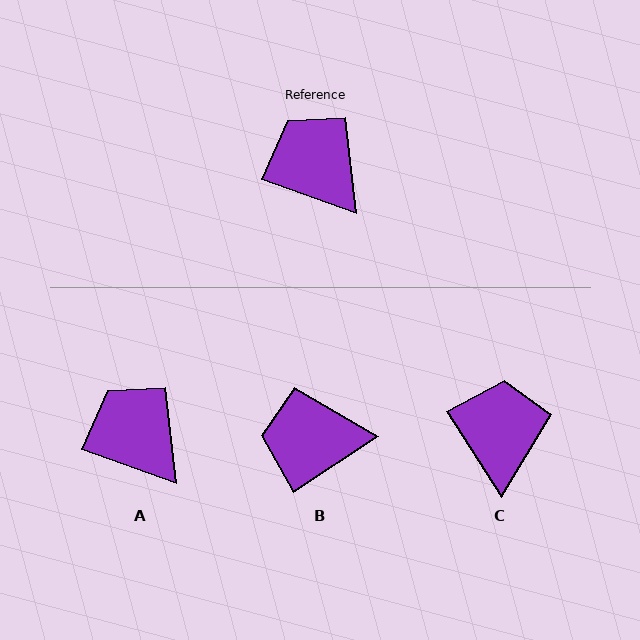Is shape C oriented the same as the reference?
No, it is off by about 38 degrees.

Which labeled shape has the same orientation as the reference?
A.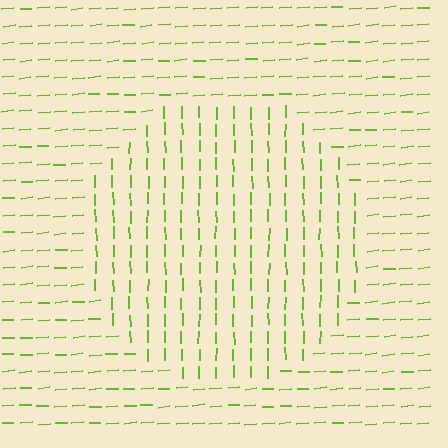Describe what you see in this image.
The image is filled with small lime line segments. A circle region in the image has lines oriented differently from the surrounding lines, creating a visible texture boundary.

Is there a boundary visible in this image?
Yes, there is a texture boundary formed by a change in line orientation.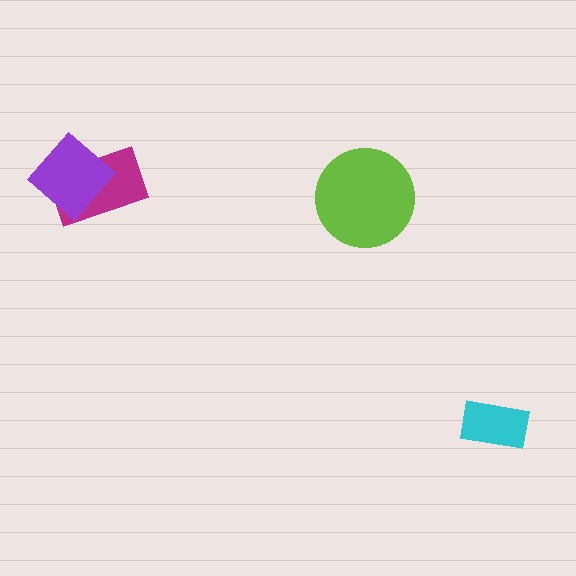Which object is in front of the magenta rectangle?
The purple diamond is in front of the magenta rectangle.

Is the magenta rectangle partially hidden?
Yes, it is partially covered by another shape.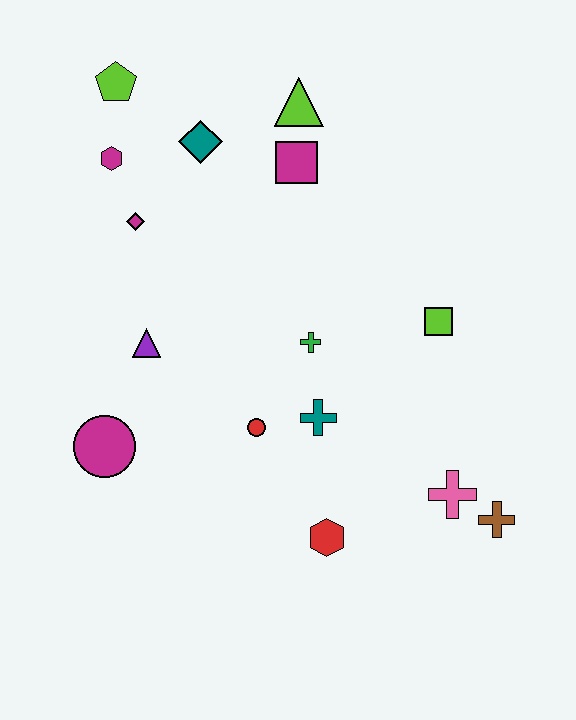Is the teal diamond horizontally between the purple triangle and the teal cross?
Yes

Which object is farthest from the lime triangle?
The brown cross is farthest from the lime triangle.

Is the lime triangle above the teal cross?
Yes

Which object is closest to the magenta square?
The lime triangle is closest to the magenta square.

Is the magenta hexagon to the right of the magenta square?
No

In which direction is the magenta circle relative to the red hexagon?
The magenta circle is to the left of the red hexagon.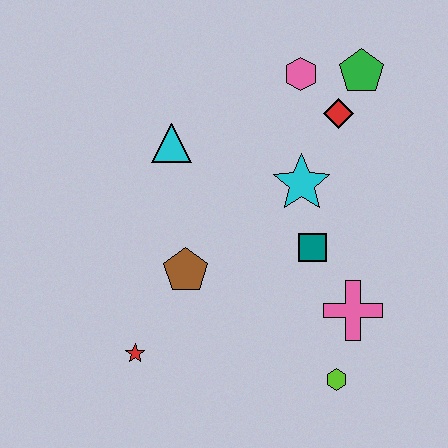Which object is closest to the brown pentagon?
The red star is closest to the brown pentagon.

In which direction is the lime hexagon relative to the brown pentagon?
The lime hexagon is to the right of the brown pentagon.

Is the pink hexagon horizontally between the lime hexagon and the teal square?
No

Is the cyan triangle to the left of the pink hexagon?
Yes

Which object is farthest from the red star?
The green pentagon is farthest from the red star.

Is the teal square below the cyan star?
Yes